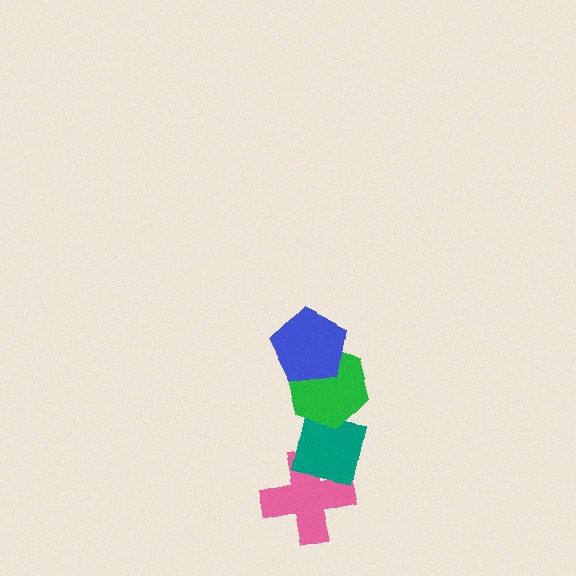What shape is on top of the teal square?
The green hexagon is on top of the teal square.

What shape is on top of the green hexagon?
The blue pentagon is on top of the green hexagon.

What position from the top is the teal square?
The teal square is 3rd from the top.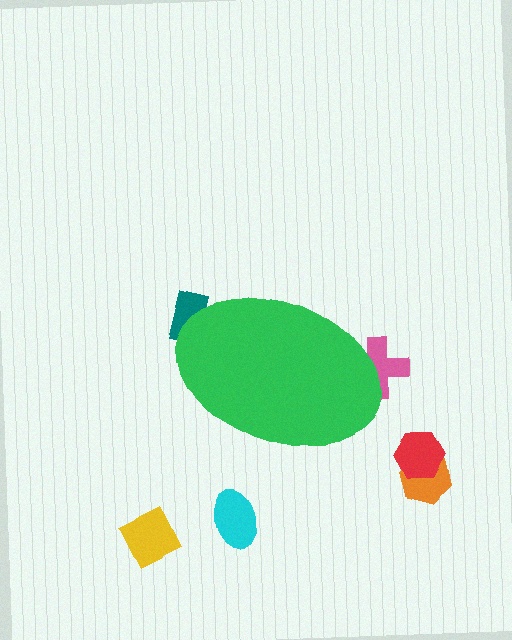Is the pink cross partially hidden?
Yes, the pink cross is partially hidden behind the green ellipse.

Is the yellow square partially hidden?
No, the yellow square is fully visible.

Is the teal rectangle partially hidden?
Yes, the teal rectangle is partially hidden behind the green ellipse.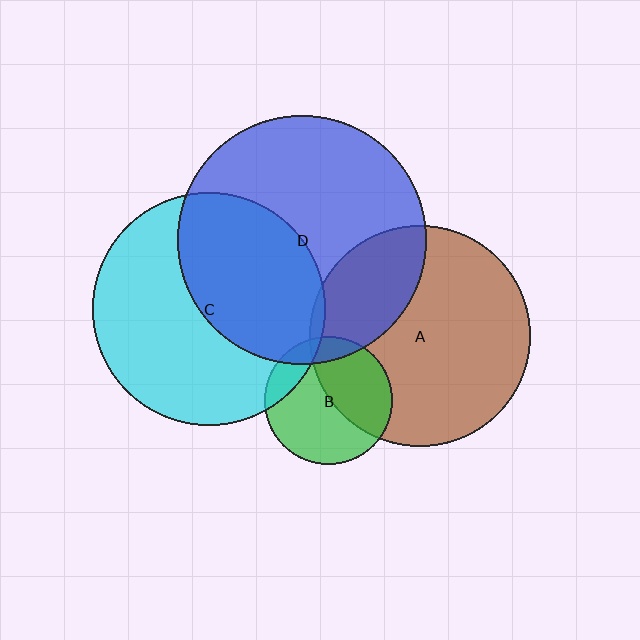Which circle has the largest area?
Circle D (blue).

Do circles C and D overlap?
Yes.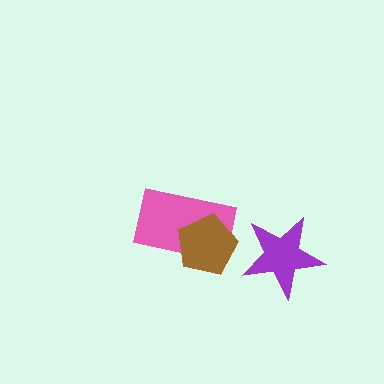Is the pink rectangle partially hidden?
Yes, it is partially covered by another shape.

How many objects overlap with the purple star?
0 objects overlap with the purple star.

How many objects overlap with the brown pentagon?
1 object overlaps with the brown pentagon.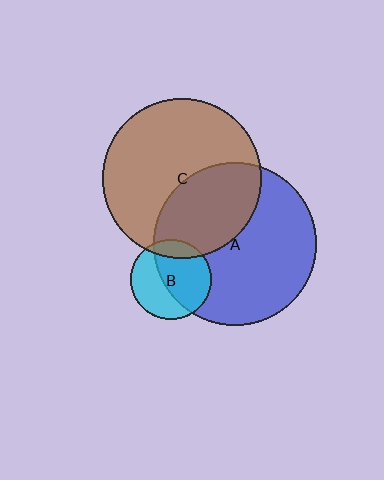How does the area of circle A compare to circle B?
Approximately 4.1 times.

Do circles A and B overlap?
Yes.